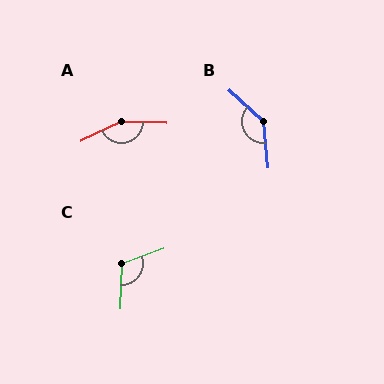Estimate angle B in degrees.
Approximately 138 degrees.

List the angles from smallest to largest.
C (111°), B (138°), A (152°).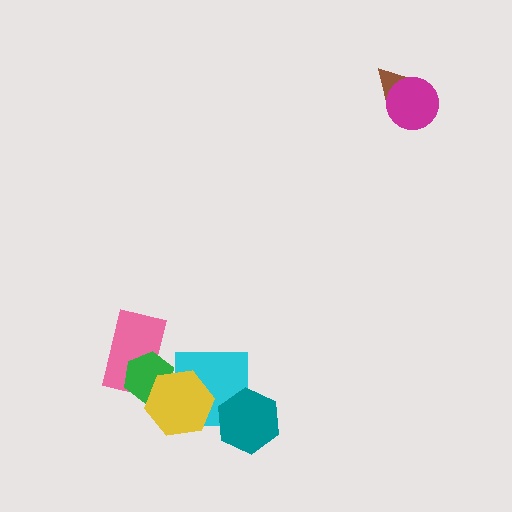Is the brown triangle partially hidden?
Yes, it is partially covered by another shape.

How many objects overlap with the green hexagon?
2 objects overlap with the green hexagon.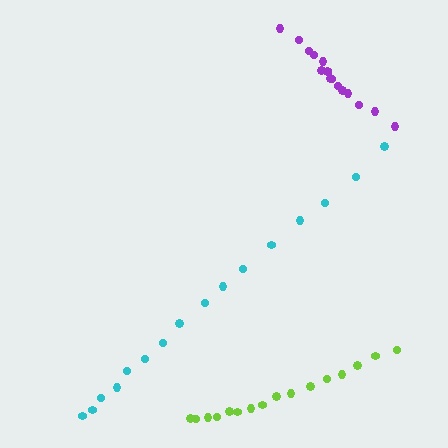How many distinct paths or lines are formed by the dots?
There are 3 distinct paths.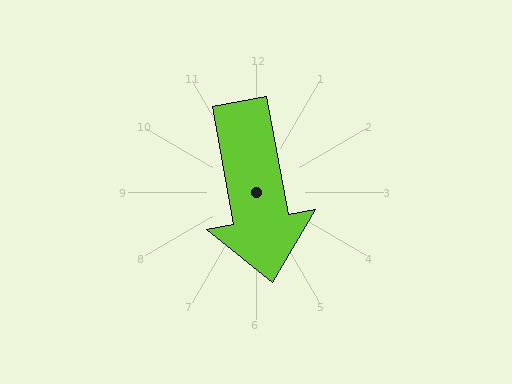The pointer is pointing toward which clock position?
Roughly 6 o'clock.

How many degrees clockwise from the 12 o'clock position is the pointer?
Approximately 170 degrees.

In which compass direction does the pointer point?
South.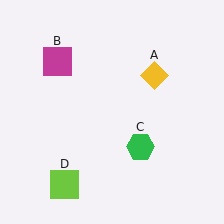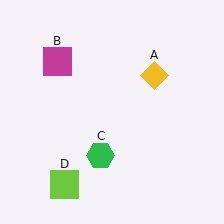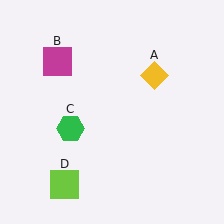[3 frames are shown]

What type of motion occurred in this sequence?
The green hexagon (object C) rotated clockwise around the center of the scene.